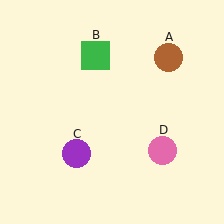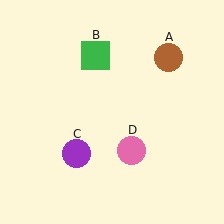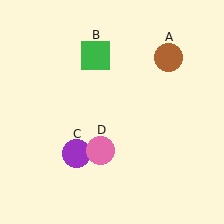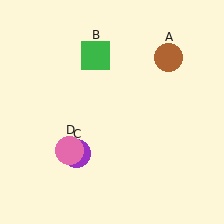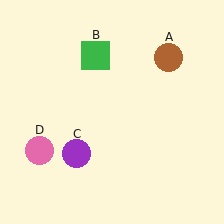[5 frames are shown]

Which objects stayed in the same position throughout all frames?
Brown circle (object A) and green square (object B) and purple circle (object C) remained stationary.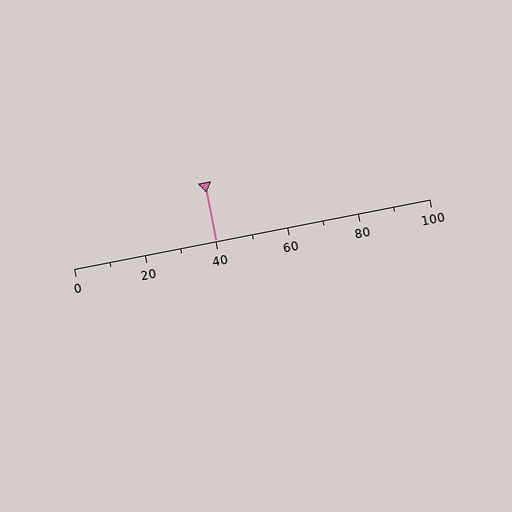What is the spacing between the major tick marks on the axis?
The major ticks are spaced 20 apart.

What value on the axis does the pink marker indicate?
The marker indicates approximately 40.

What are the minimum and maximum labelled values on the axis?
The axis runs from 0 to 100.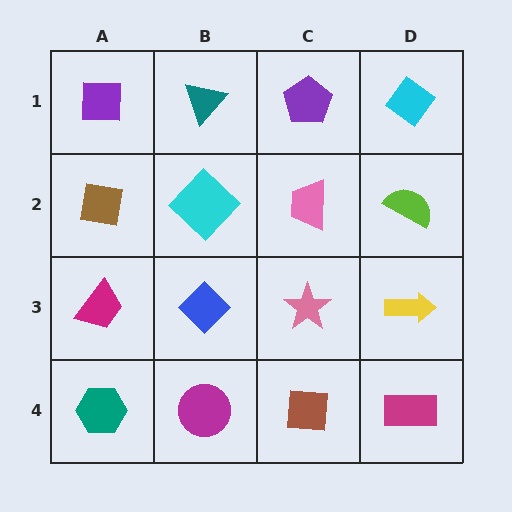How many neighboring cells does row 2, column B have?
4.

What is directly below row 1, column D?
A lime semicircle.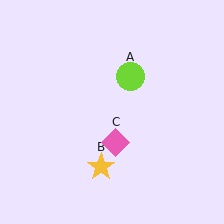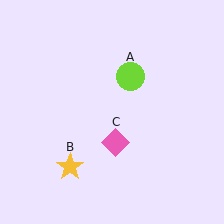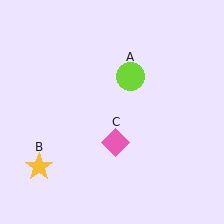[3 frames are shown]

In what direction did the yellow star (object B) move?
The yellow star (object B) moved left.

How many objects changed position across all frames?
1 object changed position: yellow star (object B).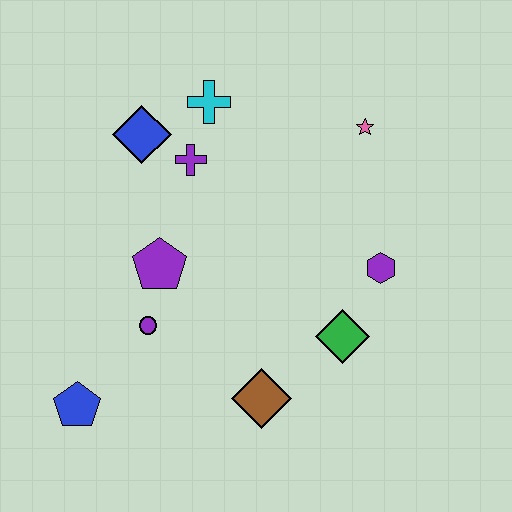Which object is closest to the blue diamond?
The purple cross is closest to the blue diamond.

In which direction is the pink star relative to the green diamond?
The pink star is above the green diamond.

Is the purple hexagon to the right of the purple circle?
Yes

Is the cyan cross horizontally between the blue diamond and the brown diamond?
Yes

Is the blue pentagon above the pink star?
No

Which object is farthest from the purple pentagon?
The pink star is farthest from the purple pentagon.